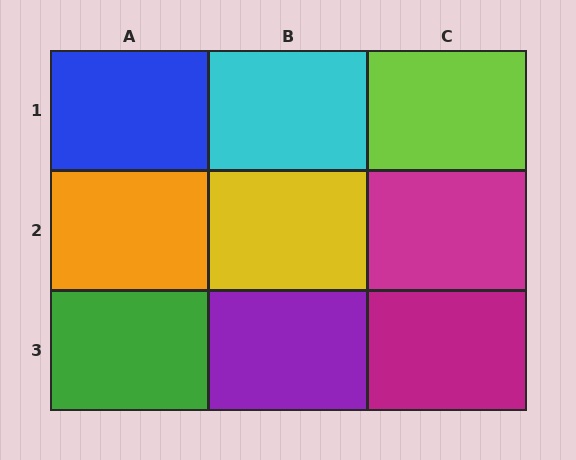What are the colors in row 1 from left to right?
Blue, cyan, lime.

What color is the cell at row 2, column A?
Orange.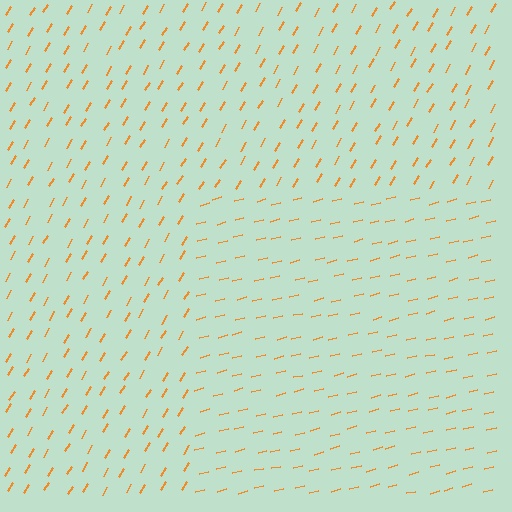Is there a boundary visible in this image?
Yes, there is a texture boundary formed by a change in line orientation.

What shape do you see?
I see a rectangle.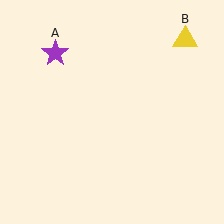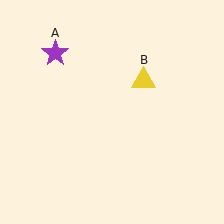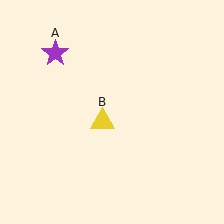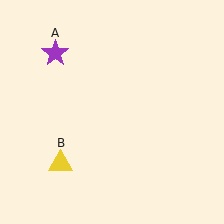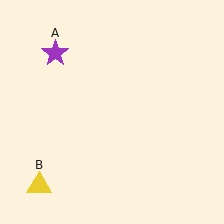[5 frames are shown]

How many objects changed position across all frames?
1 object changed position: yellow triangle (object B).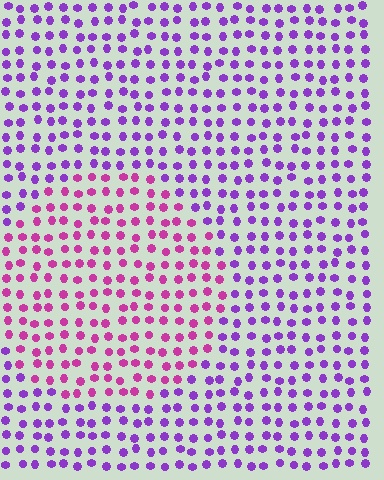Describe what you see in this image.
The image is filled with small purple elements in a uniform arrangement. A circle-shaped region is visible where the elements are tinted to a slightly different hue, forming a subtle color boundary.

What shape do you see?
I see a circle.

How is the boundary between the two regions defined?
The boundary is defined purely by a slight shift in hue (about 41 degrees). Spacing, size, and orientation are identical on both sides.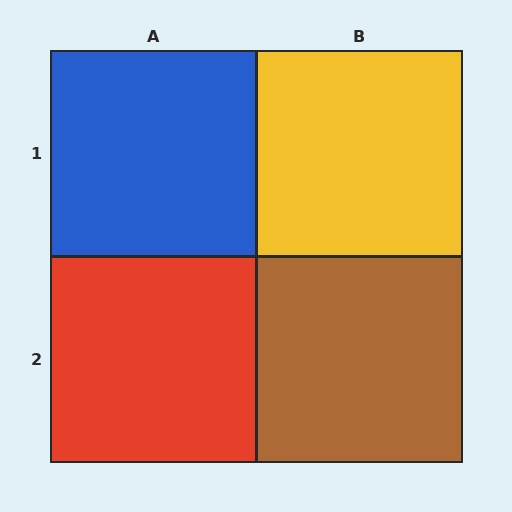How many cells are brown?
1 cell is brown.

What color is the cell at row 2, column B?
Brown.